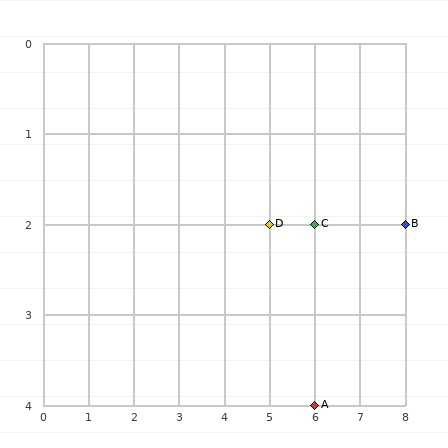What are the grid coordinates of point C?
Point C is at grid coordinates (6, 2).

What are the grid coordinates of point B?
Point B is at grid coordinates (8, 2).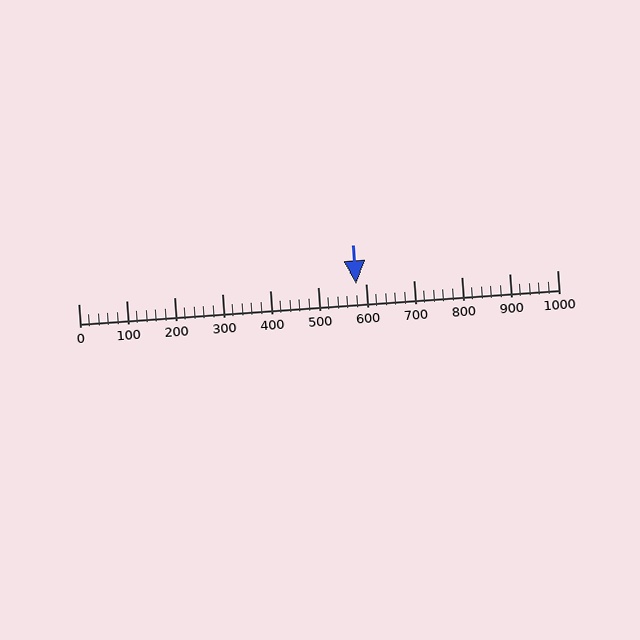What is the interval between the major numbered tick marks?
The major tick marks are spaced 100 units apart.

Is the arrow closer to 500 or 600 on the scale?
The arrow is closer to 600.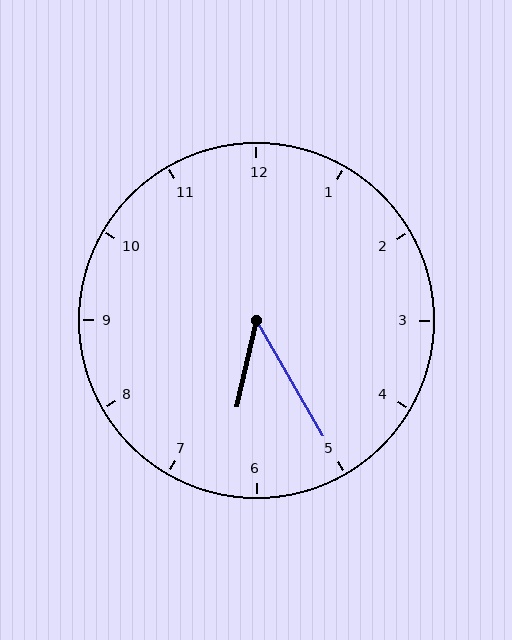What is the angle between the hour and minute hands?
Approximately 42 degrees.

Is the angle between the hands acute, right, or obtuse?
It is acute.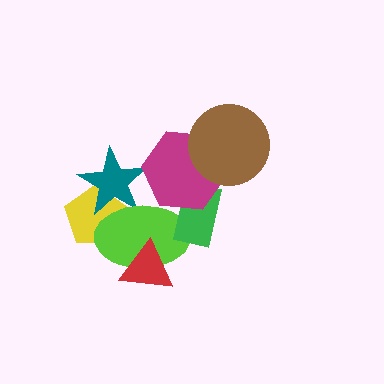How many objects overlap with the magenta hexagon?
3 objects overlap with the magenta hexagon.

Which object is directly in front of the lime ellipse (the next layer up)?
The green rectangle is directly in front of the lime ellipse.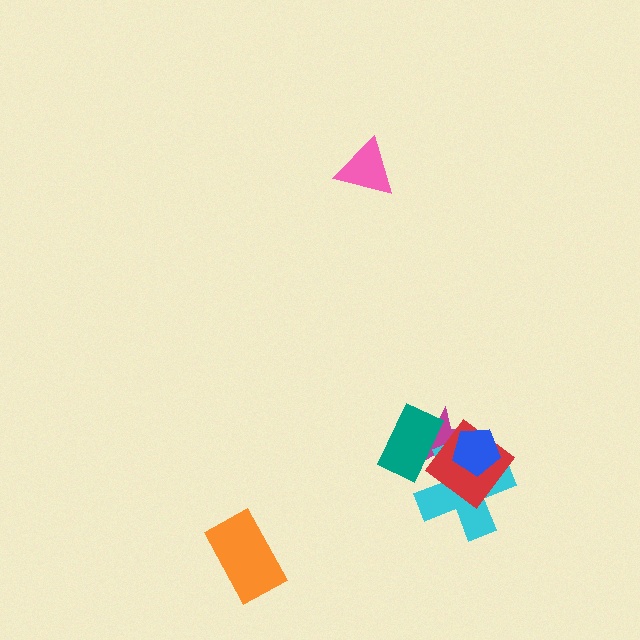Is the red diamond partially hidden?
Yes, it is partially covered by another shape.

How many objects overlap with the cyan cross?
4 objects overlap with the cyan cross.